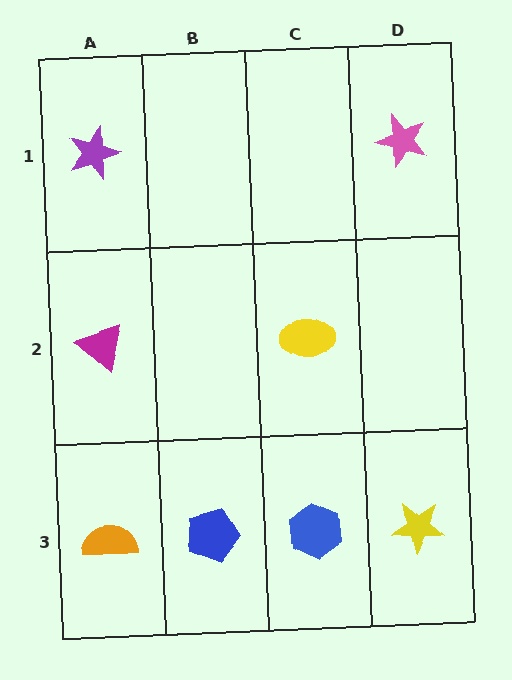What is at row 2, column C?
A yellow ellipse.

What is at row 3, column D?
A yellow star.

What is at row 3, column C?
A blue hexagon.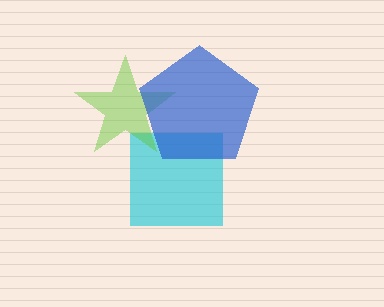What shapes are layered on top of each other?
The layered shapes are: a cyan square, a lime star, a blue pentagon.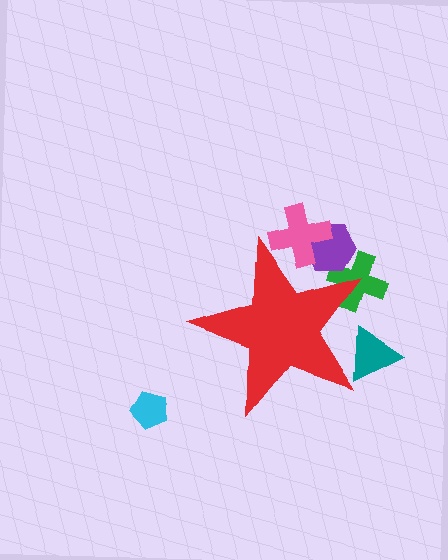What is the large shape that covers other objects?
A red star.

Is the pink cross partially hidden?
Yes, the pink cross is partially hidden behind the red star.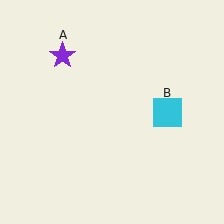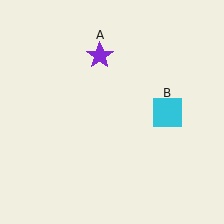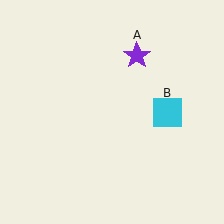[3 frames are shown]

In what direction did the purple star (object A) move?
The purple star (object A) moved right.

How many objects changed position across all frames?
1 object changed position: purple star (object A).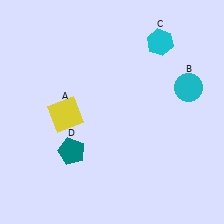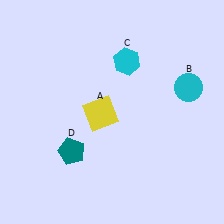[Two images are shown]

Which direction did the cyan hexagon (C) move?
The cyan hexagon (C) moved left.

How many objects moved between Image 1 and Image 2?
2 objects moved between the two images.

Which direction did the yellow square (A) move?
The yellow square (A) moved right.